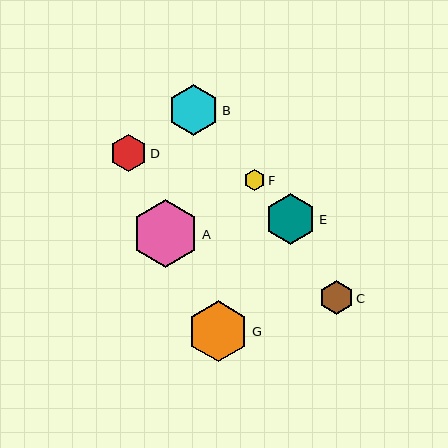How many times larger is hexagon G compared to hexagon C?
Hexagon G is approximately 1.8 times the size of hexagon C.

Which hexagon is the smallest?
Hexagon F is the smallest with a size of approximately 21 pixels.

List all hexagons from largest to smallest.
From largest to smallest: A, G, B, E, D, C, F.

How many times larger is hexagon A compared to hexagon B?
Hexagon A is approximately 1.3 times the size of hexagon B.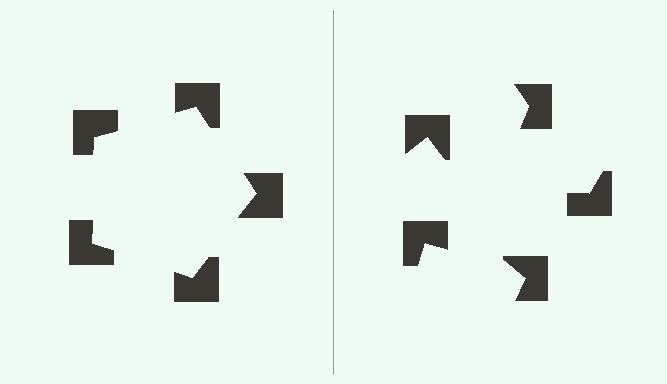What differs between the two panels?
The notched squares are positioned identically on both sides; only the wedge orientations differ. On the left they align to a pentagon; on the right they are misaligned.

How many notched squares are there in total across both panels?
10 — 5 on each side.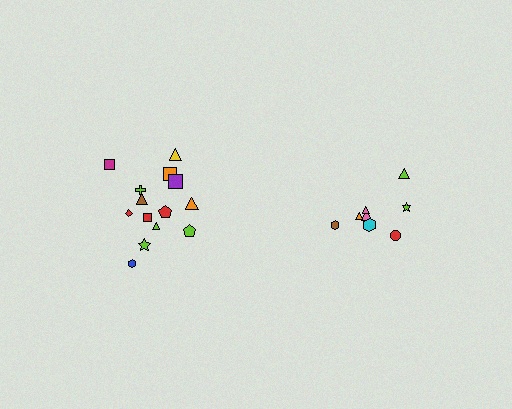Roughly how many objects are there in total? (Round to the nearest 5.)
Roughly 25 objects in total.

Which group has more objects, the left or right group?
The left group.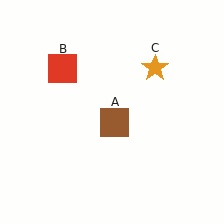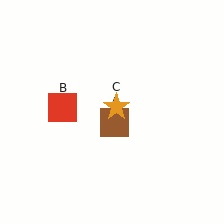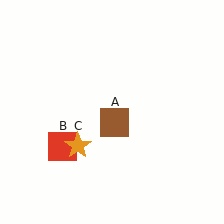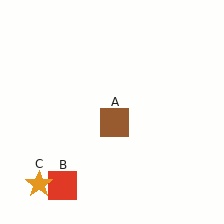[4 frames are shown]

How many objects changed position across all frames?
2 objects changed position: red square (object B), orange star (object C).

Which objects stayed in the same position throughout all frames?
Brown square (object A) remained stationary.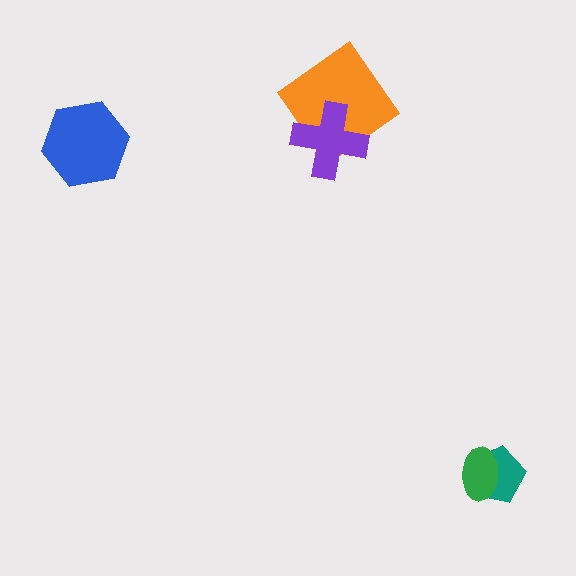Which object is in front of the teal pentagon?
The green ellipse is in front of the teal pentagon.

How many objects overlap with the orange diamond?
1 object overlaps with the orange diamond.